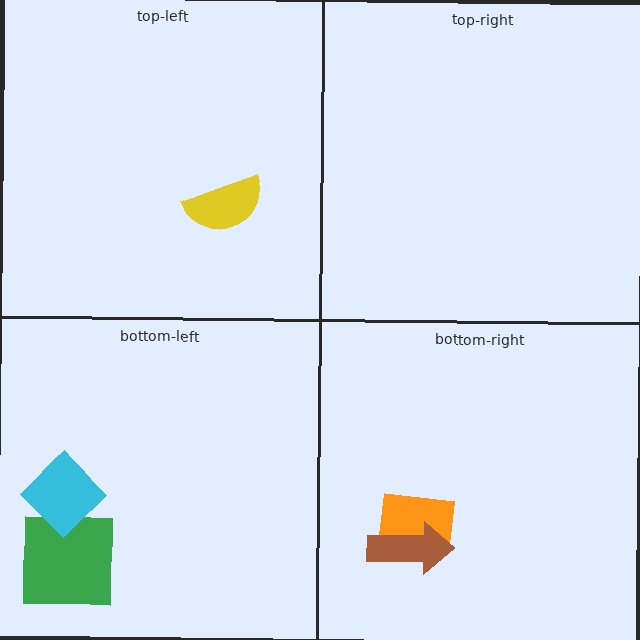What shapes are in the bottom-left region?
The green square, the cyan diamond.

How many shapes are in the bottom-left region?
2.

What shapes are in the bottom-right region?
The orange rectangle, the brown arrow.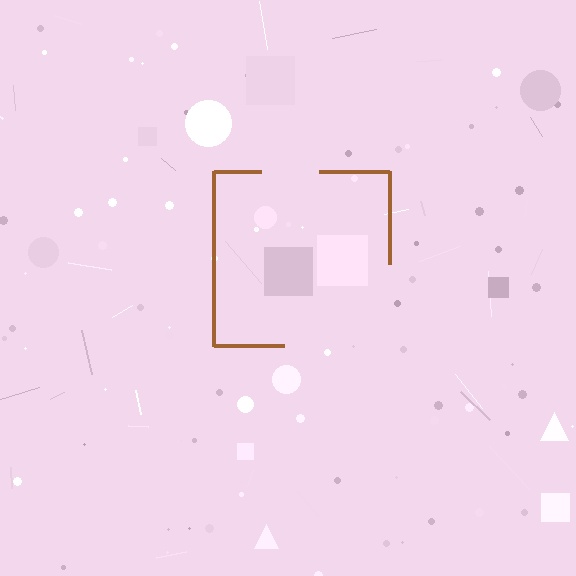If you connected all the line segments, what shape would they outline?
They would outline a square.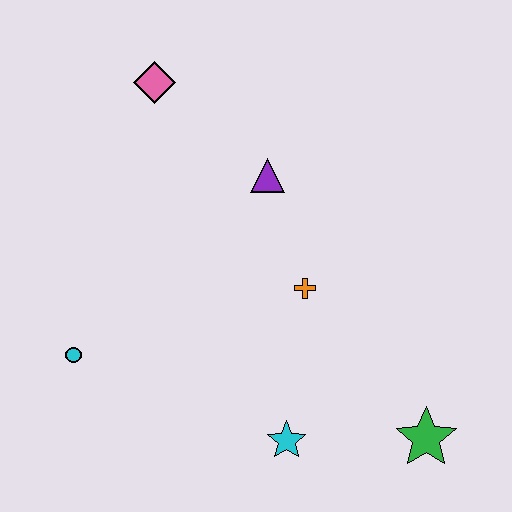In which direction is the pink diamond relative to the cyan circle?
The pink diamond is above the cyan circle.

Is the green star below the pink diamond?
Yes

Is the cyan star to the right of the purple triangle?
Yes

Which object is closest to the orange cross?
The purple triangle is closest to the orange cross.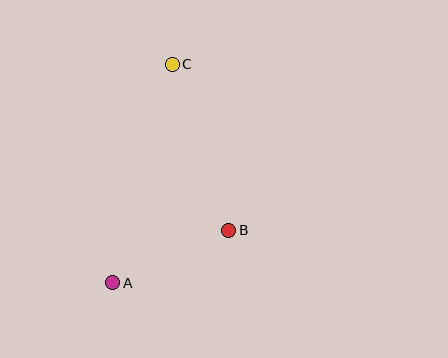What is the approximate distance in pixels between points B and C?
The distance between B and C is approximately 175 pixels.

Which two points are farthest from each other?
Points A and C are farthest from each other.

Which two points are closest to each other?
Points A and B are closest to each other.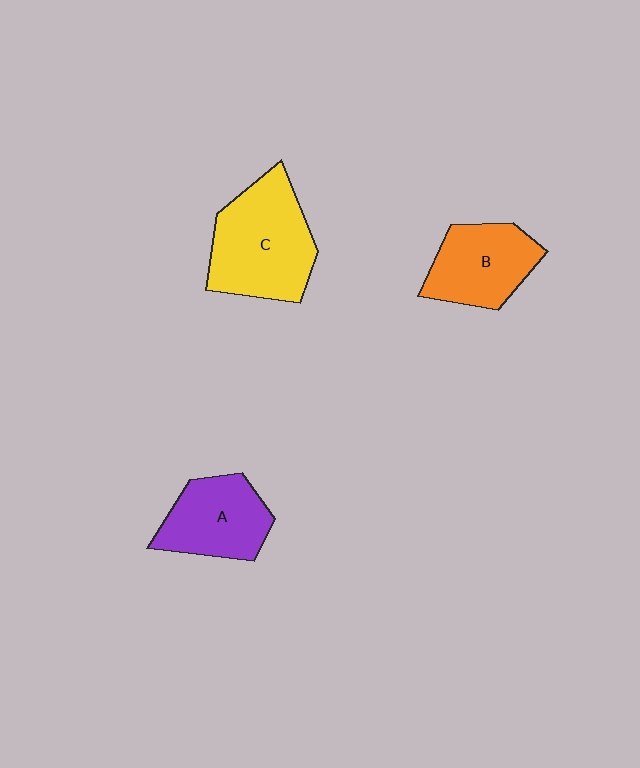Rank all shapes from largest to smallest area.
From largest to smallest: C (yellow), A (purple), B (orange).